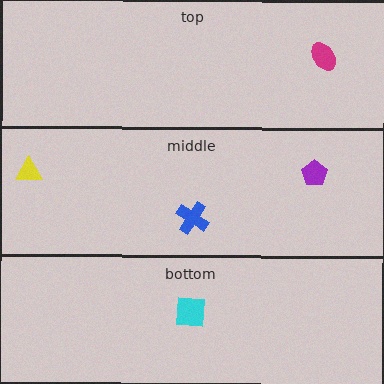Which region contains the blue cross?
The middle region.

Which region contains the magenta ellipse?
The top region.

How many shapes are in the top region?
1.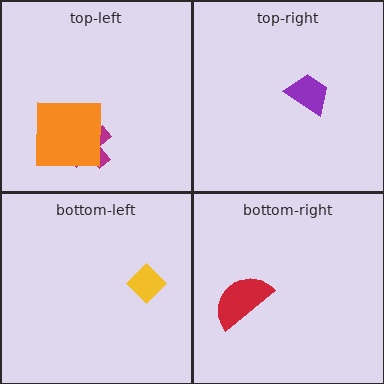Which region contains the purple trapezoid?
The top-right region.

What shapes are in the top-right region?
The purple trapezoid.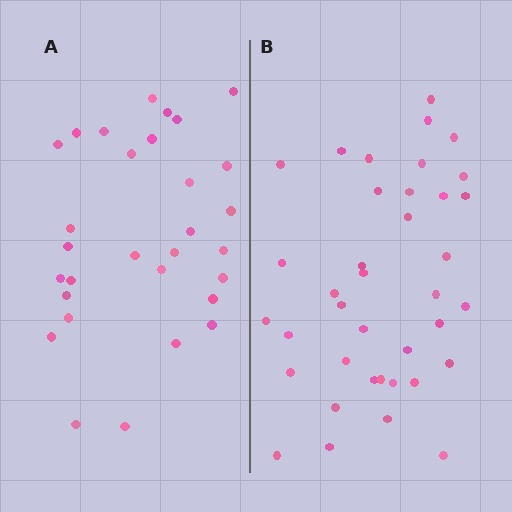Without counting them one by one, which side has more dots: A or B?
Region B (the right region) has more dots.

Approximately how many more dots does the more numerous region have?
Region B has roughly 8 or so more dots than region A.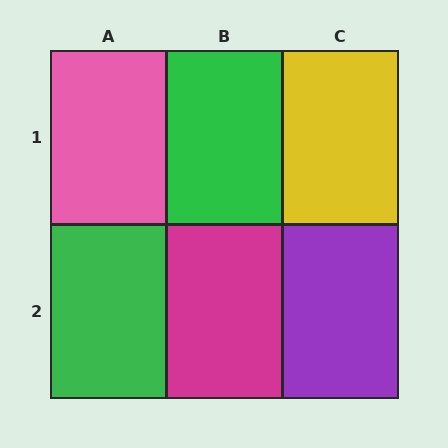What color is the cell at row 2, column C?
Purple.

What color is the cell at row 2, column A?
Green.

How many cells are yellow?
1 cell is yellow.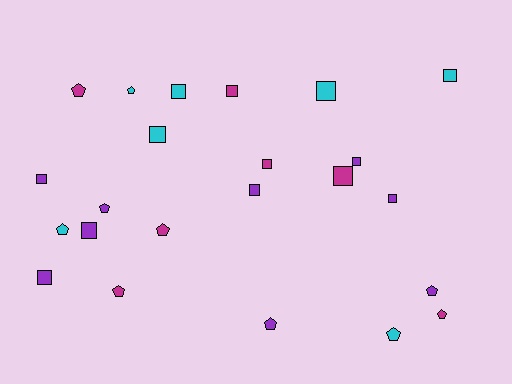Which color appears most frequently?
Purple, with 9 objects.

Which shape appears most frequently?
Square, with 13 objects.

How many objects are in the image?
There are 23 objects.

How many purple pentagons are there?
There are 3 purple pentagons.